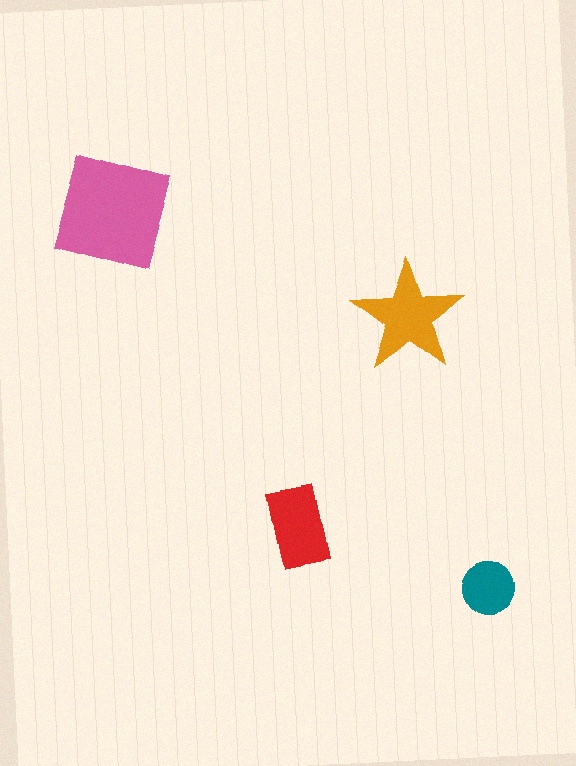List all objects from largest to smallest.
The pink square, the orange star, the red rectangle, the teal circle.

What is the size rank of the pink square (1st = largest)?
1st.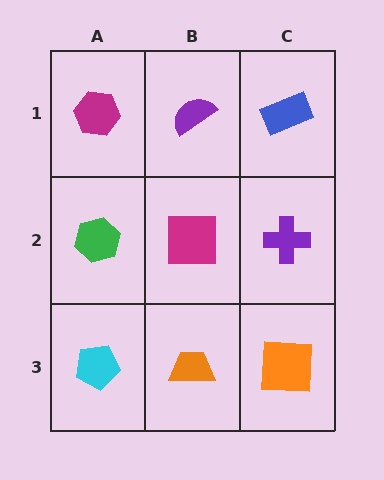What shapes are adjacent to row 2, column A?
A magenta hexagon (row 1, column A), a cyan pentagon (row 3, column A), a magenta square (row 2, column B).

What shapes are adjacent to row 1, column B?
A magenta square (row 2, column B), a magenta hexagon (row 1, column A), a blue rectangle (row 1, column C).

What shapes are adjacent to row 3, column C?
A purple cross (row 2, column C), an orange trapezoid (row 3, column B).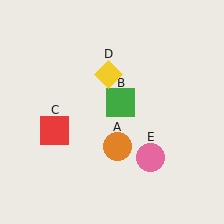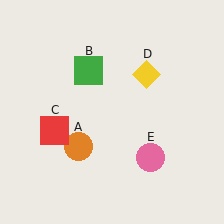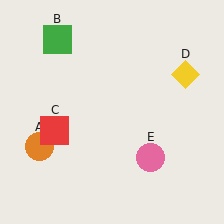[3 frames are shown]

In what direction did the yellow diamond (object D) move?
The yellow diamond (object D) moved right.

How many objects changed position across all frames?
3 objects changed position: orange circle (object A), green square (object B), yellow diamond (object D).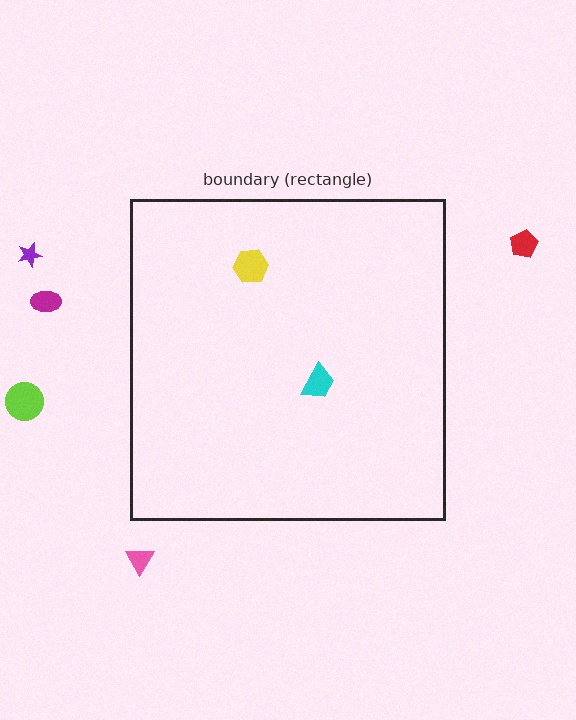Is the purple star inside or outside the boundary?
Outside.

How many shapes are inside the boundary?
2 inside, 5 outside.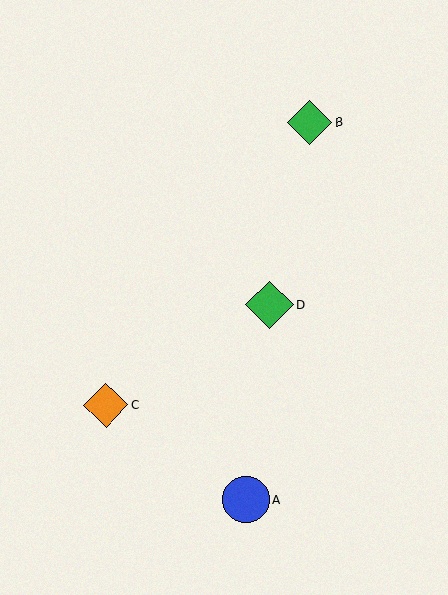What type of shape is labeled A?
Shape A is a blue circle.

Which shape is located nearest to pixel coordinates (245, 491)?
The blue circle (labeled A) at (246, 500) is nearest to that location.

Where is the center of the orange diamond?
The center of the orange diamond is at (106, 405).